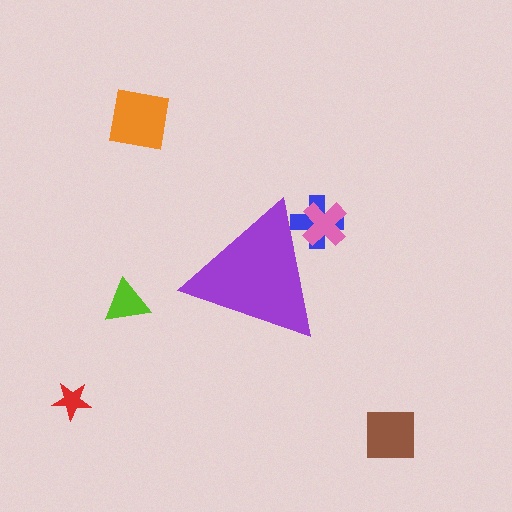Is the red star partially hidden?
No, the red star is fully visible.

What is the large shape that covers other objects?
A purple triangle.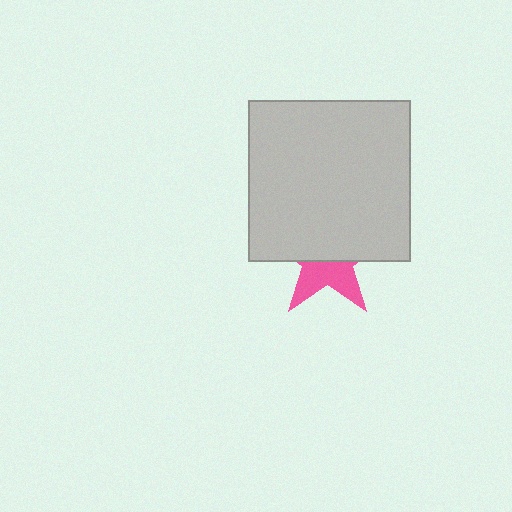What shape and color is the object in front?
The object in front is a light gray square.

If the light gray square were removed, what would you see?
You would see the complete pink star.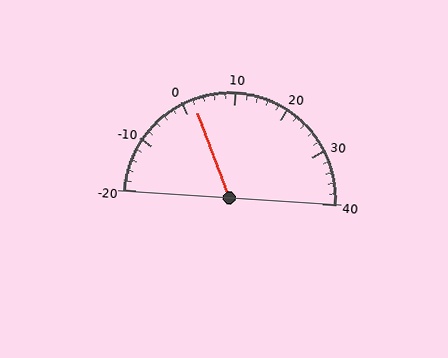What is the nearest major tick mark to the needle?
The nearest major tick mark is 0.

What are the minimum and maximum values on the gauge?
The gauge ranges from -20 to 40.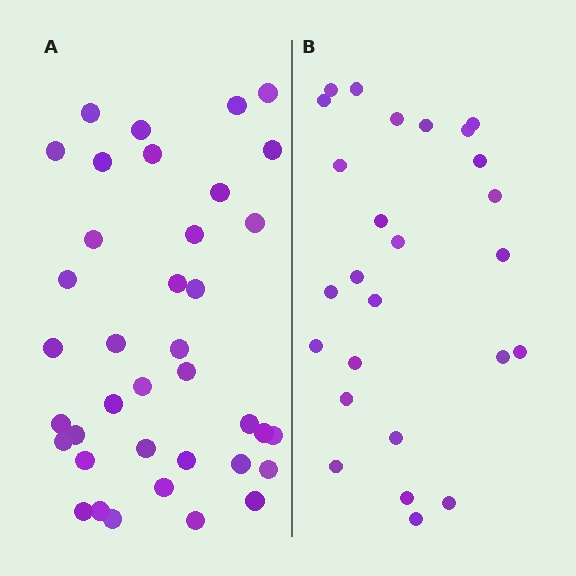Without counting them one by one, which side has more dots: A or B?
Region A (the left region) has more dots.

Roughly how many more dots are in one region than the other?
Region A has roughly 12 or so more dots than region B.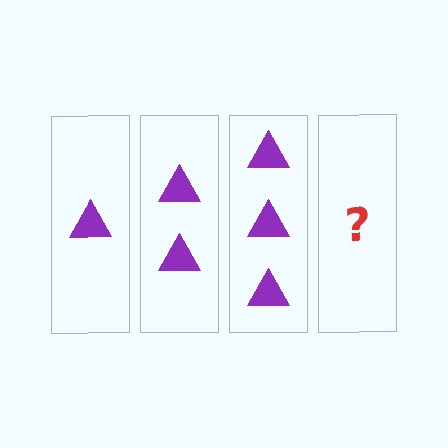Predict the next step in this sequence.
The next step is 4 triangles.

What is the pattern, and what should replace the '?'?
The pattern is that each step adds one more triangle. The '?' should be 4 triangles.